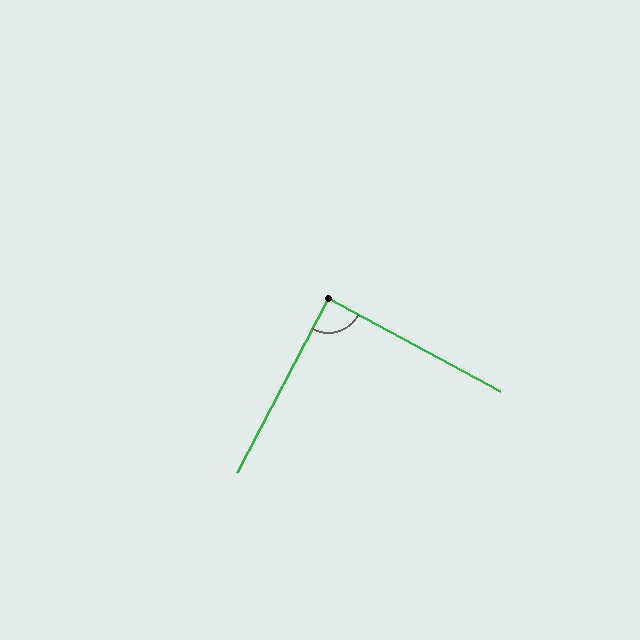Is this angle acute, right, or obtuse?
It is approximately a right angle.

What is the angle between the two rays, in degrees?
Approximately 90 degrees.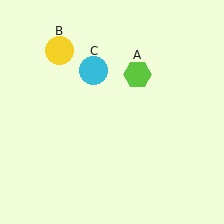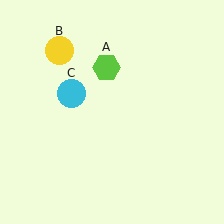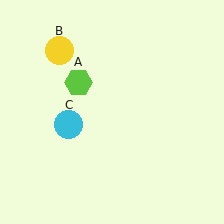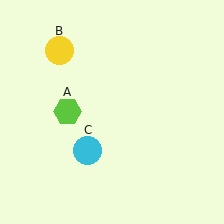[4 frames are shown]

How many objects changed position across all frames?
2 objects changed position: lime hexagon (object A), cyan circle (object C).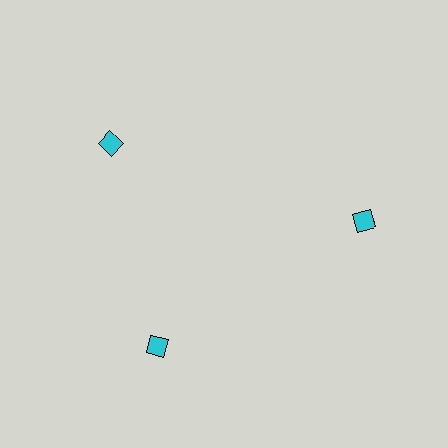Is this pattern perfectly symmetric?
No. The 3 cyan squares are arranged in a ring, but one element near the 11 o'clock position is rotated out of alignment along the ring, breaking the 3-fold rotational symmetry.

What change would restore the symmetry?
The symmetry would be restored by rotating it back into even spacing with its neighbors so that all 3 squares sit at equal angles and equal distance from the center.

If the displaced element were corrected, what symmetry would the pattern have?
It would have 3-fold rotational symmetry — the pattern would map onto itself every 120 degrees.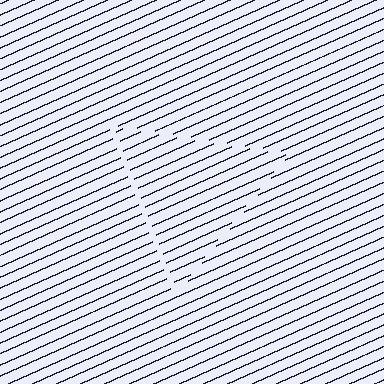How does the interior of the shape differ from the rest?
The interior of the shape contains the same grating, shifted by half a period — the contour is defined by the phase discontinuity where line-ends from the inner and outer gratings abut.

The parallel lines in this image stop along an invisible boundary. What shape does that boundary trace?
An illusory triangle. The interior of the shape contains the same grating, shifted by half a period — the contour is defined by the phase discontinuity where line-ends from the inner and outer gratings abut.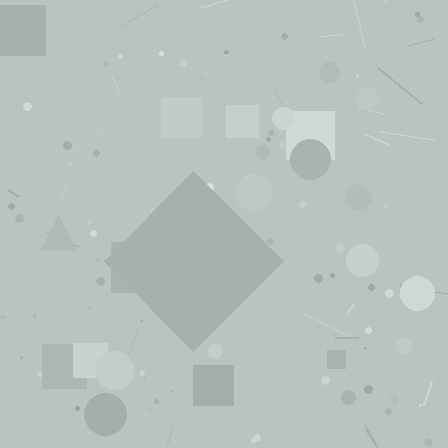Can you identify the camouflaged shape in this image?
The camouflaged shape is a diamond.